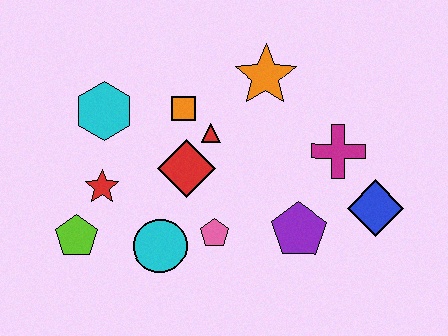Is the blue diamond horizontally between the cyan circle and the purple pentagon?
No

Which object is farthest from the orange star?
The lime pentagon is farthest from the orange star.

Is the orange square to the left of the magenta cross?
Yes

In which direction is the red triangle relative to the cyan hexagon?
The red triangle is to the right of the cyan hexagon.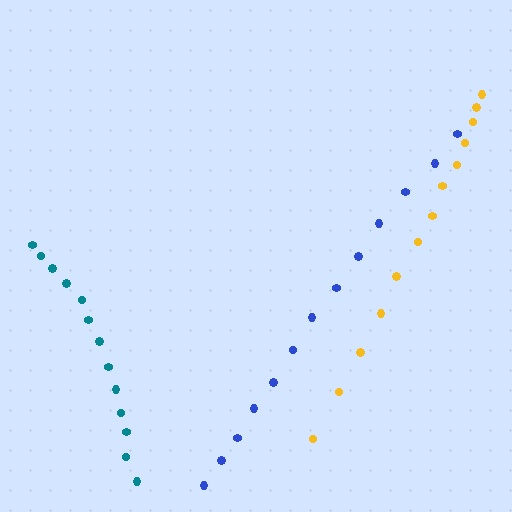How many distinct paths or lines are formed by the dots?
There are 3 distinct paths.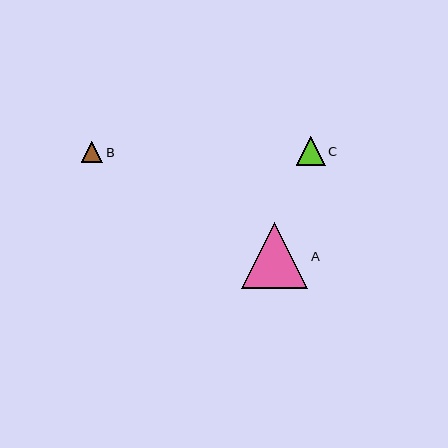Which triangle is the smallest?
Triangle B is the smallest with a size of approximately 22 pixels.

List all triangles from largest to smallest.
From largest to smallest: A, C, B.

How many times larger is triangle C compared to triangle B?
Triangle C is approximately 1.4 times the size of triangle B.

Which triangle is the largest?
Triangle A is the largest with a size of approximately 66 pixels.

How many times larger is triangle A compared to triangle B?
Triangle A is approximately 3.1 times the size of triangle B.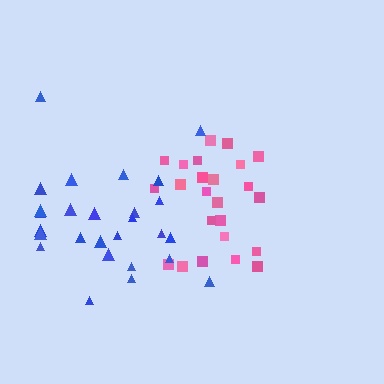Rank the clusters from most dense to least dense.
pink, blue.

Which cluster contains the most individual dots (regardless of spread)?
Blue (27).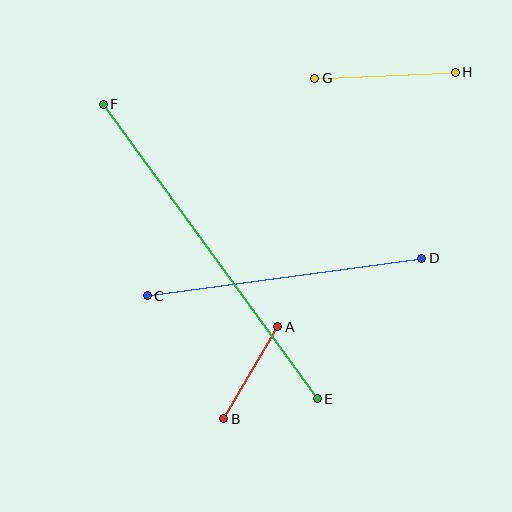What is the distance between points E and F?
The distance is approximately 364 pixels.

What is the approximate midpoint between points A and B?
The midpoint is at approximately (251, 373) pixels.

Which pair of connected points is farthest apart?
Points E and F are farthest apart.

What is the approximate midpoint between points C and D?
The midpoint is at approximately (284, 277) pixels.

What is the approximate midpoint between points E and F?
The midpoint is at approximately (210, 252) pixels.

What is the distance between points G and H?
The distance is approximately 140 pixels.